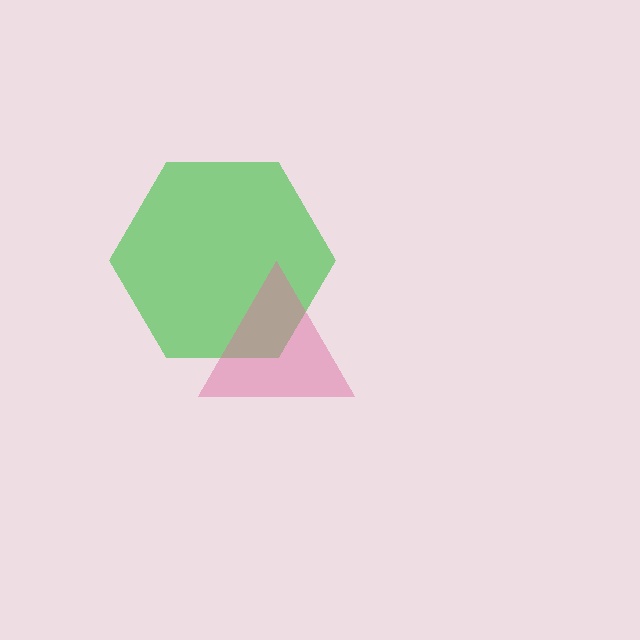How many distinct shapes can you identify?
There are 2 distinct shapes: a green hexagon, a pink triangle.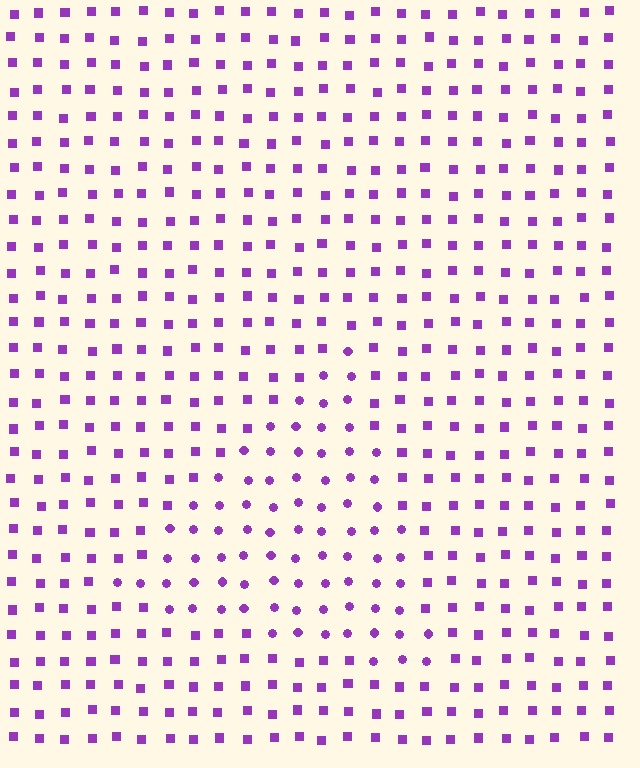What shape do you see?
I see a triangle.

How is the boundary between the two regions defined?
The boundary is defined by a change in element shape: circles inside vs. squares outside. All elements share the same color and spacing.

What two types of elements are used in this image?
The image uses circles inside the triangle region and squares outside it.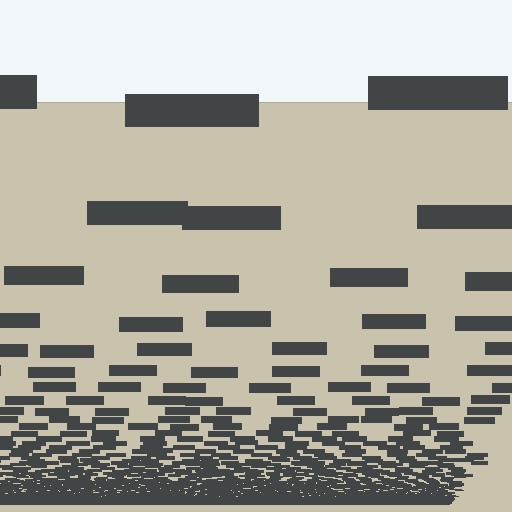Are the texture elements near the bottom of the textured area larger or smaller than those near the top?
Smaller. The gradient is inverted — elements near the bottom are smaller and denser.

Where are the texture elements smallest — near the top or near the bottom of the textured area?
Near the bottom.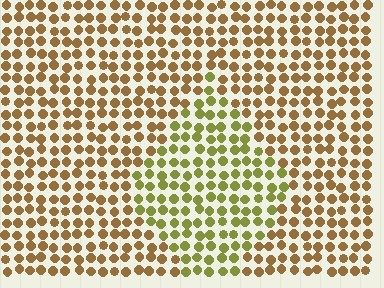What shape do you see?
I see a diamond.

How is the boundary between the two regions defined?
The boundary is defined purely by a slight shift in hue (about 37 degrees). Spacing, size, and orientation are identical on both sides.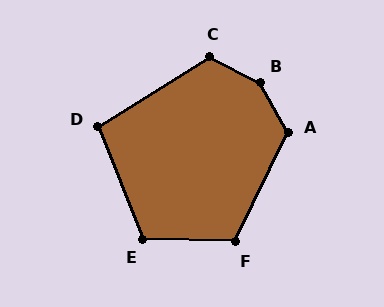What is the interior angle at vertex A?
Approximately 125 degrees (obtuse).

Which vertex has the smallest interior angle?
D, at approximately 100 degrees.